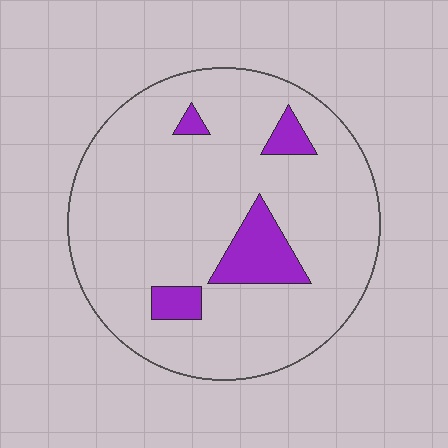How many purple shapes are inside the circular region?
4.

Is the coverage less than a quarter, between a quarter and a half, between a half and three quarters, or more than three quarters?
Less than a quarter.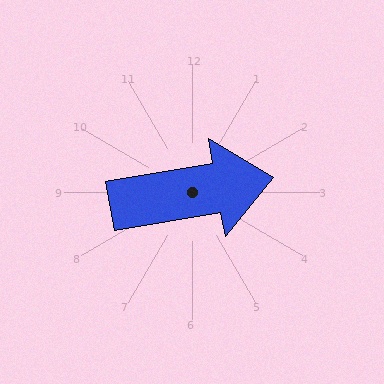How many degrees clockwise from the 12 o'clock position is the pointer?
Approximately 80 degrees.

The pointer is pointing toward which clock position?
Roughly 3 o'clock.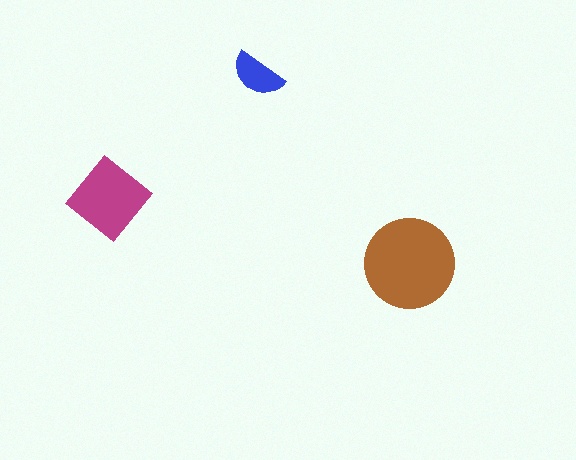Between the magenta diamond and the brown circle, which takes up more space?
The brown circle.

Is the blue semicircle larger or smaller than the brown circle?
Smaller.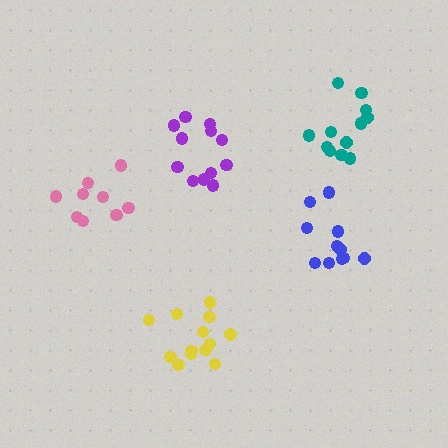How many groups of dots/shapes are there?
There are 5 groups.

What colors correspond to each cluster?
The clusters are colored: blue, pink, yellow, teal, purple.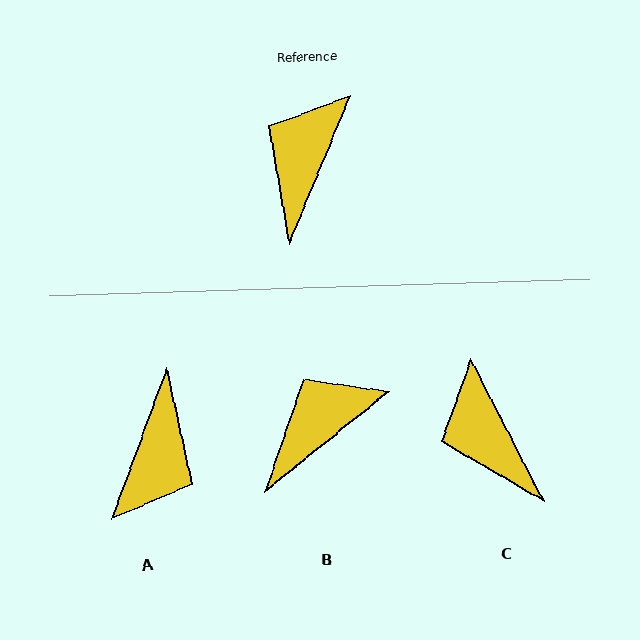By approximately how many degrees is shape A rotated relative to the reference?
Approximately 177 degrees clockwise.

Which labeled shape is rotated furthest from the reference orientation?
A, about 177 degrees away.